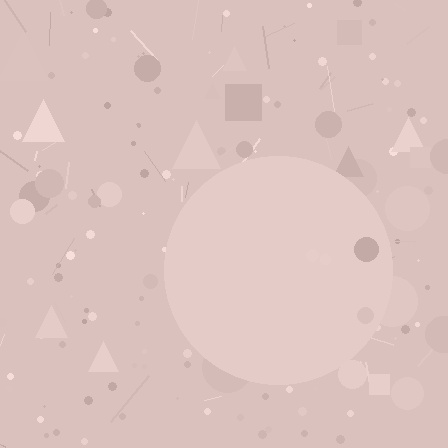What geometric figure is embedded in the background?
A circle is embedded in the background.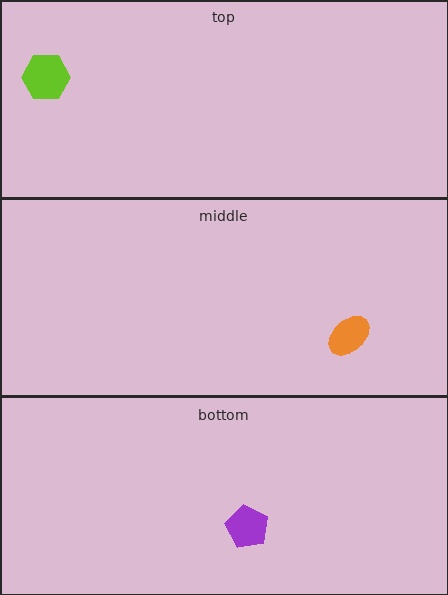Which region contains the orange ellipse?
The middle region.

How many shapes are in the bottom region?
1.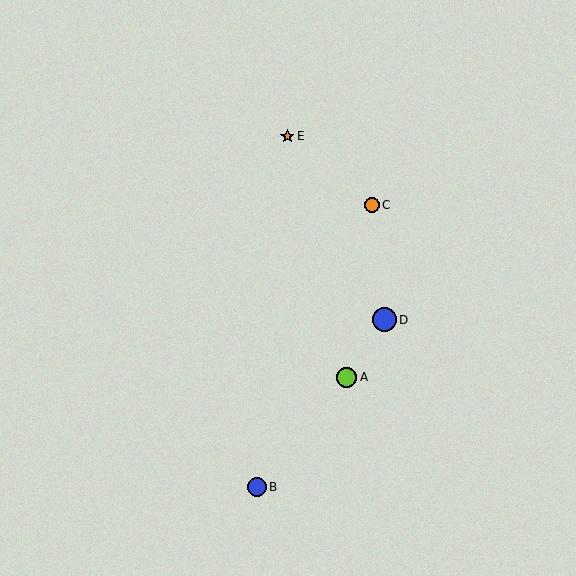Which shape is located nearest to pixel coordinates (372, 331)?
The blue circle (labeled D) at (384, 320) is nearest to that location.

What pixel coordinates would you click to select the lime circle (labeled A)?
Click at (346, 377) to select the lime circle A.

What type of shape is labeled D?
Shape D is a blue circle.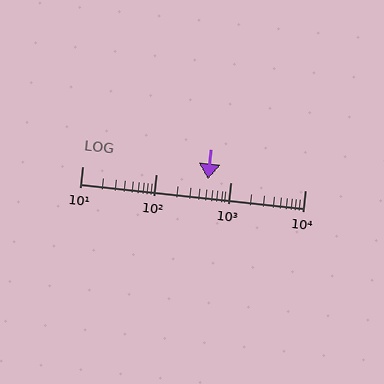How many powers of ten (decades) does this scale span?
The scale spans 3 decades, from 10 to 10000.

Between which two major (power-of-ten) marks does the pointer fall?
The pointer is between 100 and 1000.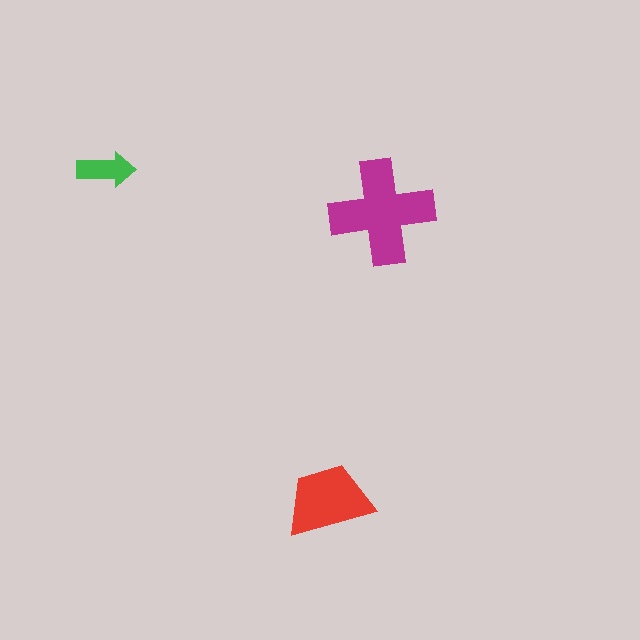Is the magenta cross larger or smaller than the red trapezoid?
Larger.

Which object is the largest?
The magenta cross.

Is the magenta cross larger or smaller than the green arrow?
Larger.